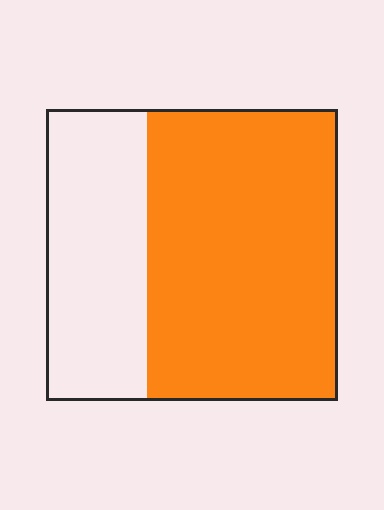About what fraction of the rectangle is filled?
About two thirds (2/3).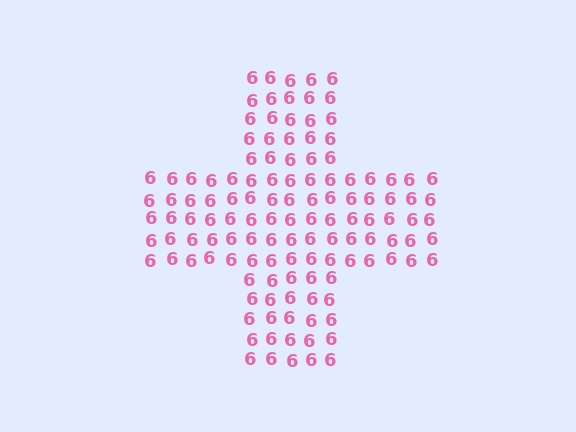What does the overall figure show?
The overall figure shows a cross.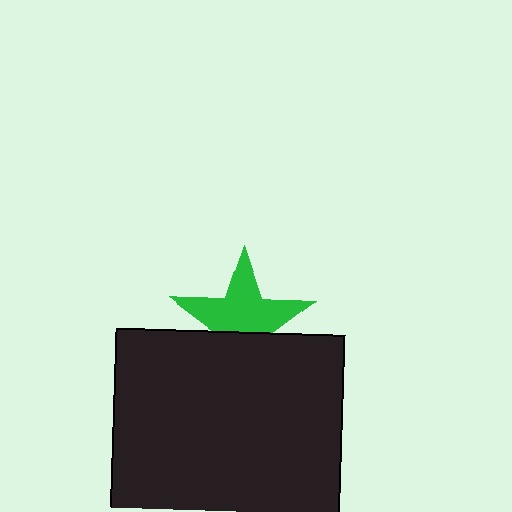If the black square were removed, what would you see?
You would see the complete green star.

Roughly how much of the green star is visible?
About half of it is visible (roughly 62%).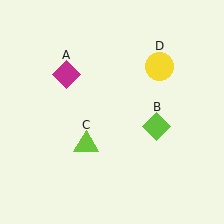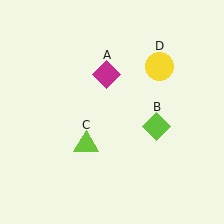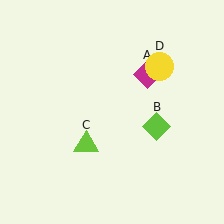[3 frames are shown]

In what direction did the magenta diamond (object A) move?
The magenta diamond (object A) moved right.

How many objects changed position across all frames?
1 object changed position: magenta diamond (object A).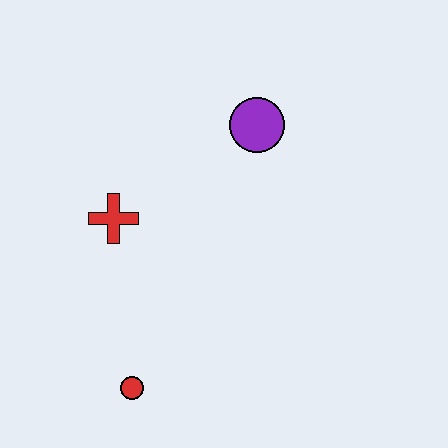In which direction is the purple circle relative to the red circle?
The purple circle is above the red circle.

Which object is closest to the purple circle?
The red cross is closest to the purple circle.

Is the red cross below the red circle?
No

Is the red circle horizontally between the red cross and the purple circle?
Yes